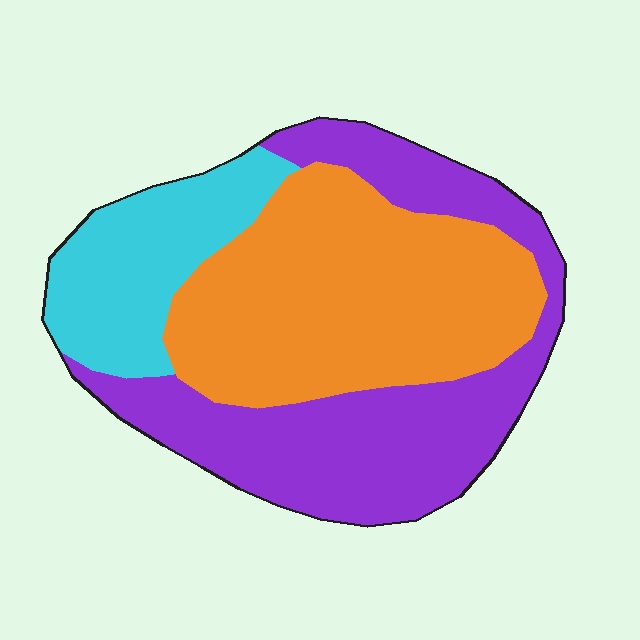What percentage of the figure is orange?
Orange takes up between a third and a half of the figure.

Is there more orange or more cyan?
Orange.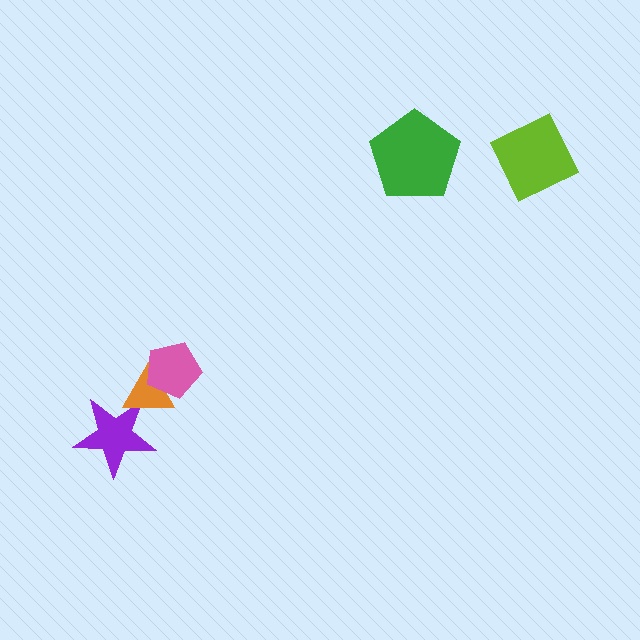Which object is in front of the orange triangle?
The pink pentagon is in front of the orange triangle.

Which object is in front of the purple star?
The orange triangle is in front of the purple star.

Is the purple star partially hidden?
Yes, it is partially covered by another shape.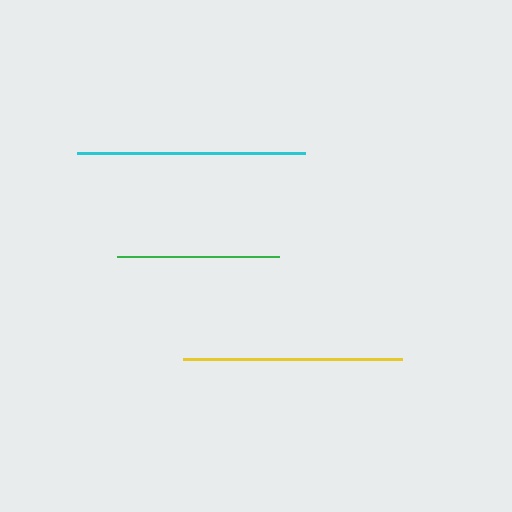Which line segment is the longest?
The cyan line is the longest at approximately 228 pixels.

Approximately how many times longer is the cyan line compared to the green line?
The cyan line is approximately 1.4 times the length of the green line.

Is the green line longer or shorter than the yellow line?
The yellow line is longer than the green line.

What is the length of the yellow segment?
The yellow segment is approximately 220 pixels long.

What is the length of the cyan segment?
The cyan segment is approximately 228 pixels long.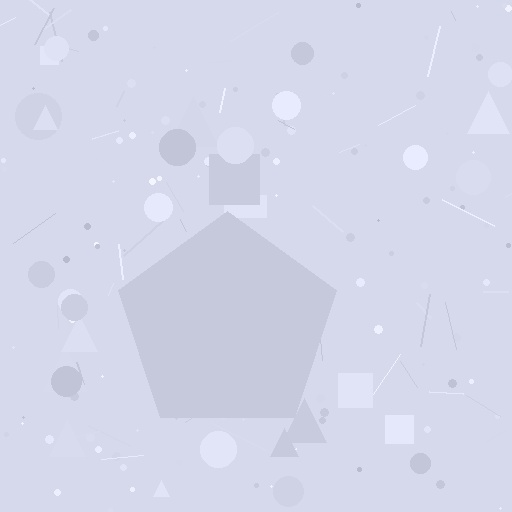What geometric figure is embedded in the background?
A pentagon is embedded in the background.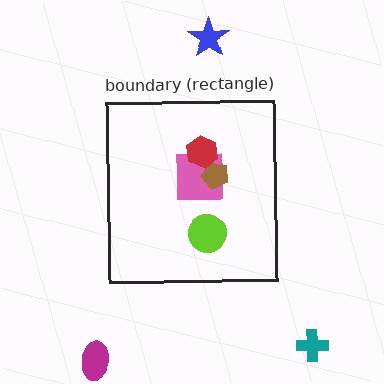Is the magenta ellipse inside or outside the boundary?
Outside.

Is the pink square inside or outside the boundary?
Inside.